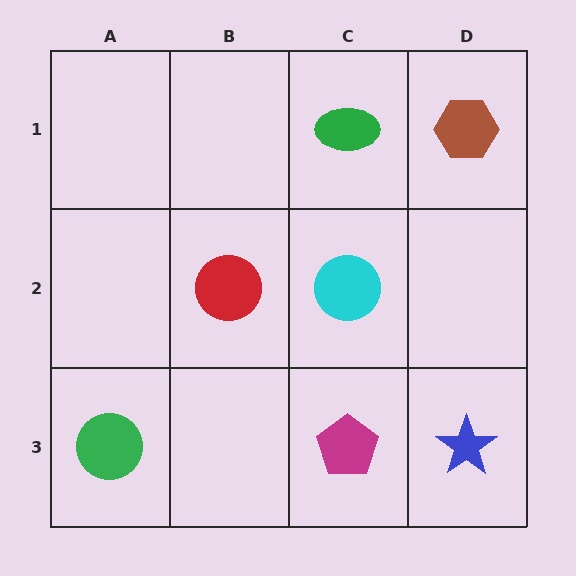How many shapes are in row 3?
3 shapes.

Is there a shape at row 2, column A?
No, that cell is empty.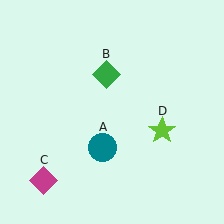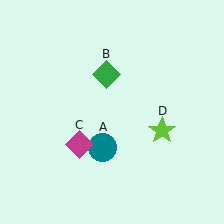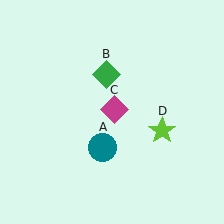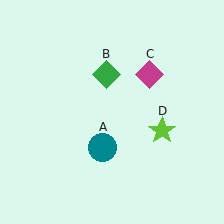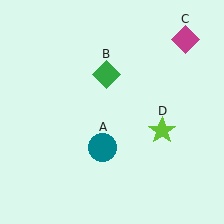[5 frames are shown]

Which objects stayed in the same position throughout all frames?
Teal circle (object A) and green diamond (object B) and lime star (object D) remained stationary.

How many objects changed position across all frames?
1 object changed position: magenta diamond (object C).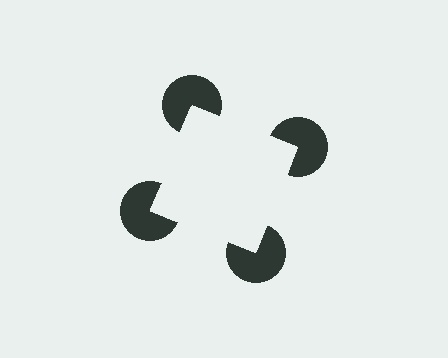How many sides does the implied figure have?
4 sides.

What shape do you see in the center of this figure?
An illusory square — its edges are inferred from the aligned wedge cuts in the pac-man discs, not physically drawn.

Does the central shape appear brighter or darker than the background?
It typically appears slightly brighter than the background, even though no actual brightness change is drawn.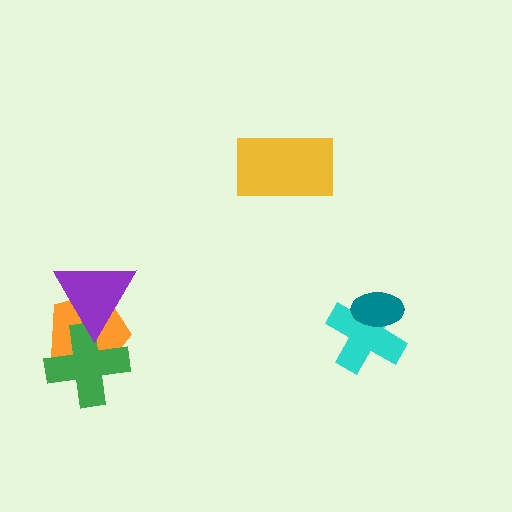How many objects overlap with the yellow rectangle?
0 objects overlap with the yellow rectangle.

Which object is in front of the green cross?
The purple triangle is in front of the green cross.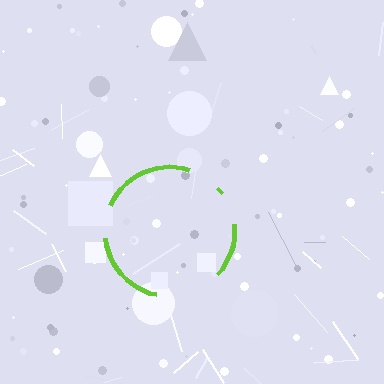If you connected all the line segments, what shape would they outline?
They would outline a circle.